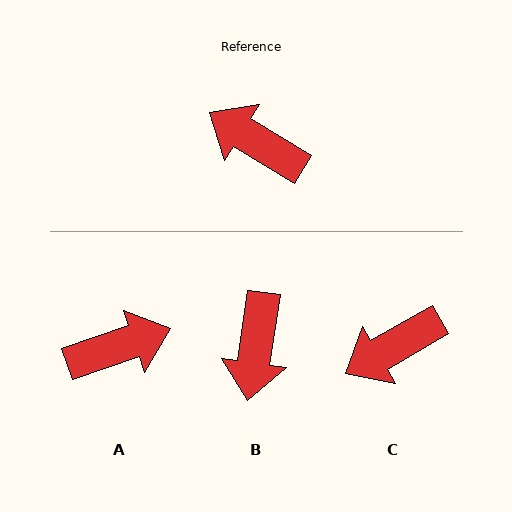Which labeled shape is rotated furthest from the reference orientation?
A, about 130 degrees away.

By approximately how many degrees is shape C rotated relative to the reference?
Approximately 61 degrees counter-clockwise.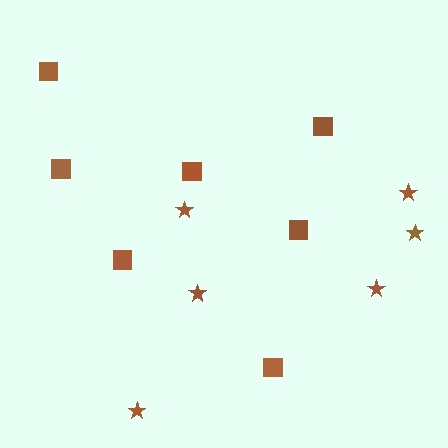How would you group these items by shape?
There are 2 groups: one group of stars (6) and one group of squares (7).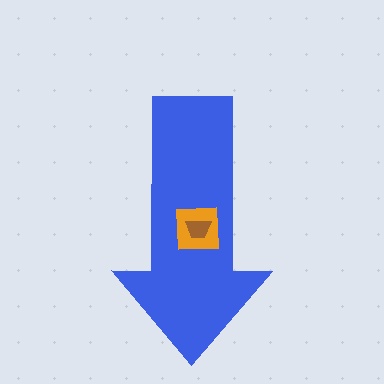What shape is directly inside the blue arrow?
The orange square.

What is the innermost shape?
The brown trapezoid.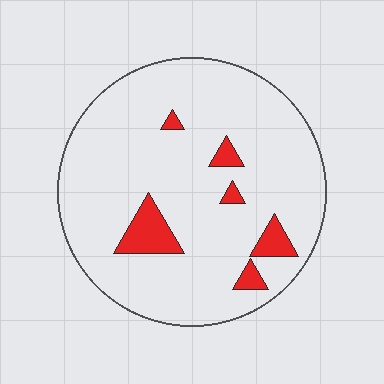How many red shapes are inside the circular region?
6.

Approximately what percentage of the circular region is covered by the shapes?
Approximately 10%.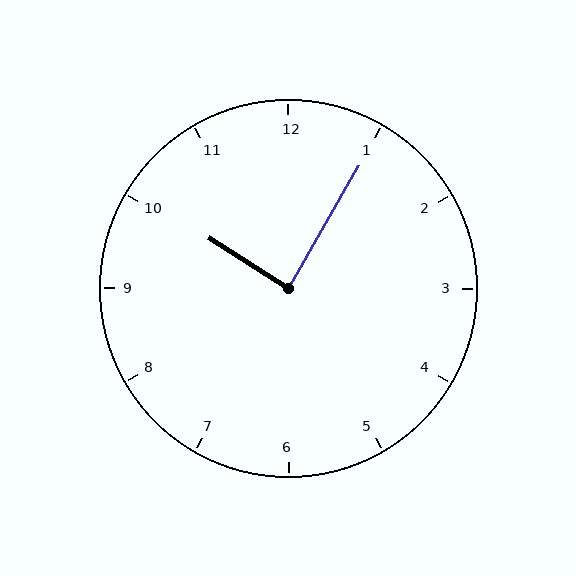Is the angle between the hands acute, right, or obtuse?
It is right.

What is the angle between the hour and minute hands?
Approximately 88 degrees.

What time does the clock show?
10:05.